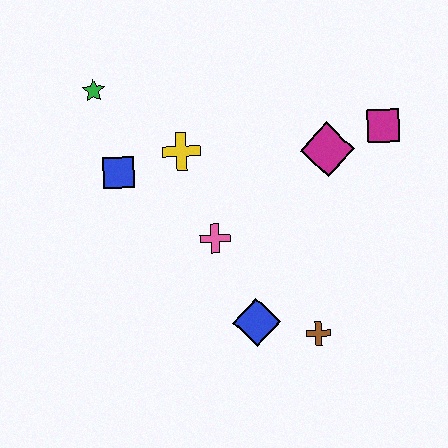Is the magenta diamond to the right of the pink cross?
Yes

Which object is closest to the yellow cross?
The blue square is closest to the yellow cross.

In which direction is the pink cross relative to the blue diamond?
The pink cross is above the blue diamond.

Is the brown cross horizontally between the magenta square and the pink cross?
Yes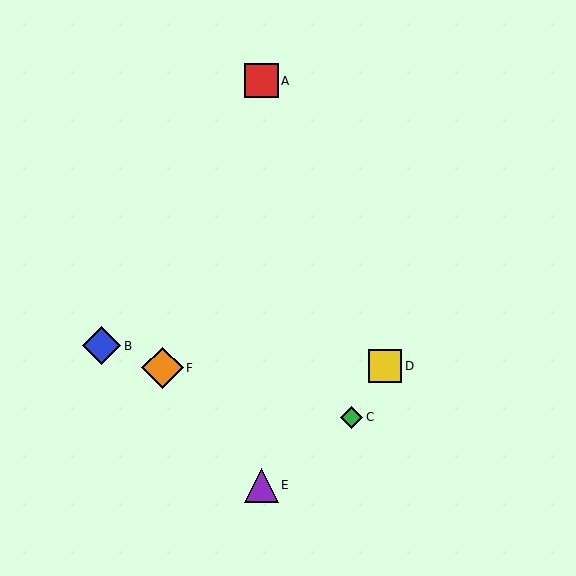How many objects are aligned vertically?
2 objects (A, E) are aligned vertically.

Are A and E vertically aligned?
Yes, both are at x≈261.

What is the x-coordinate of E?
Object E is at x≈261.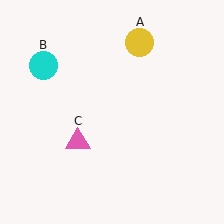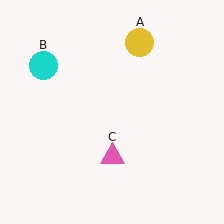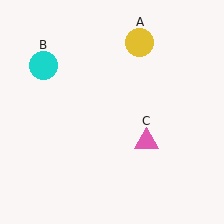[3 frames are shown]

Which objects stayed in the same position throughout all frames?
Yellow circle (object A) and cyan circle (object B) remained stationary.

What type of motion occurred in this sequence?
The pink triangle (object C) rotated counterclockwise around the center of the scene.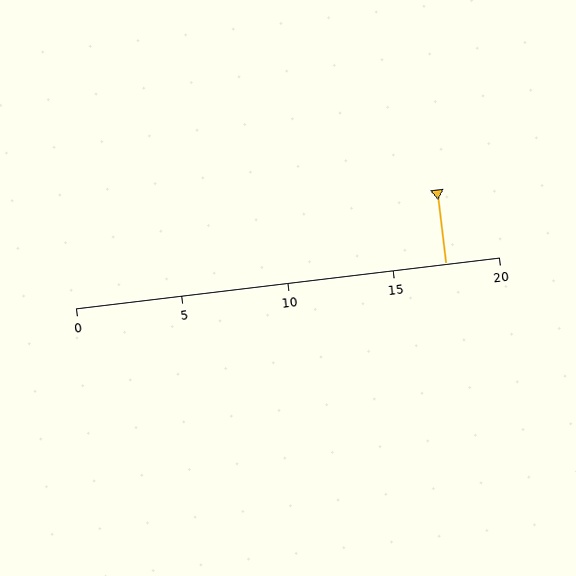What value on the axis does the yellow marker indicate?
The marker indicates approximately 17.5.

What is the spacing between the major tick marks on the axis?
The major ticks are spaced 5 apart.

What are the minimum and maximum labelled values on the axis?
The axis runs from 0 to 20.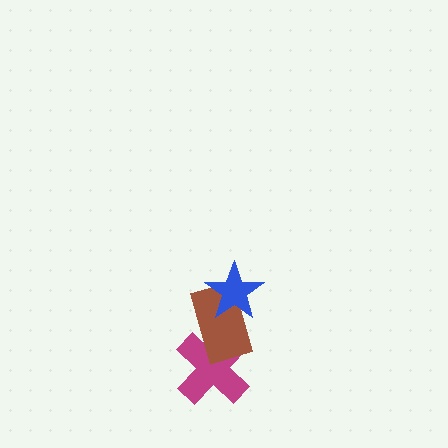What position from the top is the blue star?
The blue star is 1st from the top.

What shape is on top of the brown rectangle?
The blue star is on top of the brown rectangle.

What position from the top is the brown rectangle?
The brown rectangle is 2nd from the top.